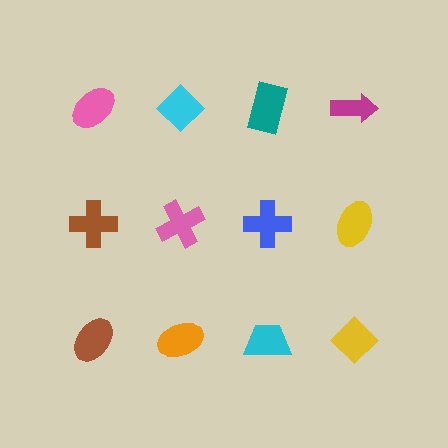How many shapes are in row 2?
4 shapes.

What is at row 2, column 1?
A brown cross.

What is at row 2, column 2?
A pink cross.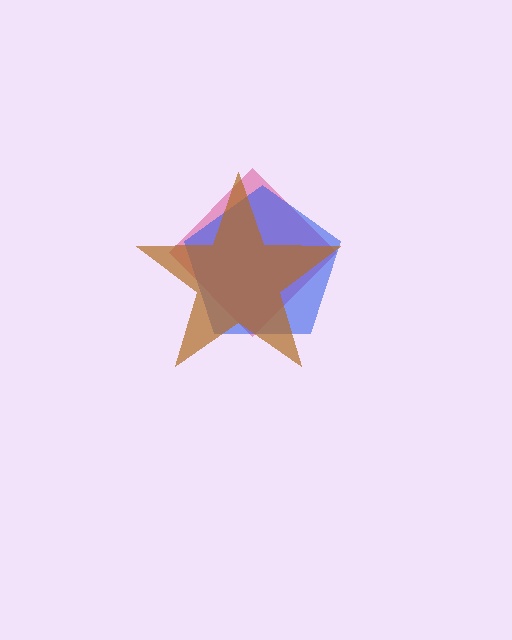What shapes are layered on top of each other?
The layered shapes are: a pink diamond, a blue pentagon, a brown star.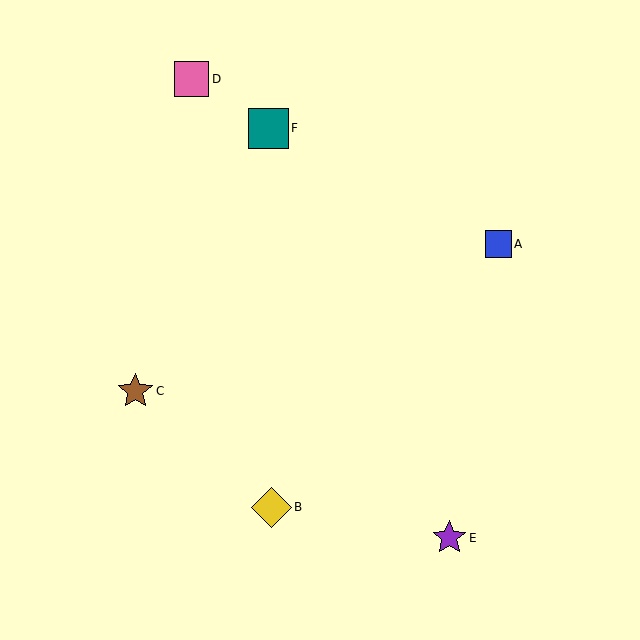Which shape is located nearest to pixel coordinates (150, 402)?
The brown star (labeled C) at (135, 391) is nearest to that location.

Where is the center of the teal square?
The center of the teal square is at (268, 128).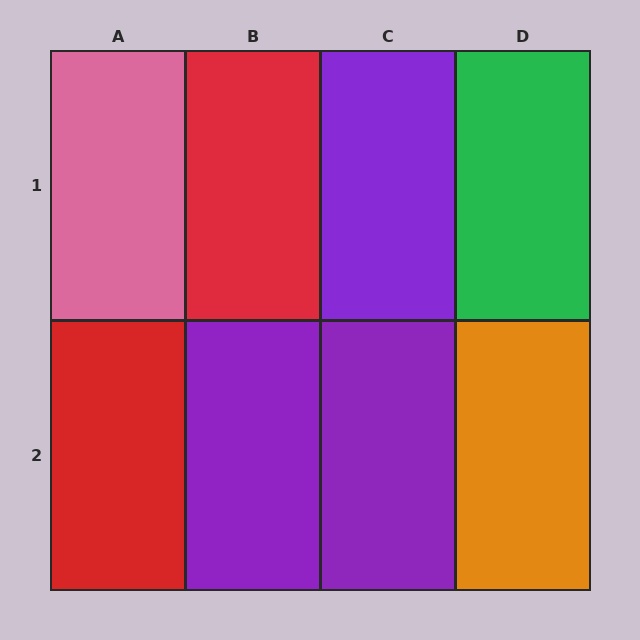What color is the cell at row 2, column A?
Red.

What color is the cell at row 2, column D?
Orange.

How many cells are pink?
1 cell is pink.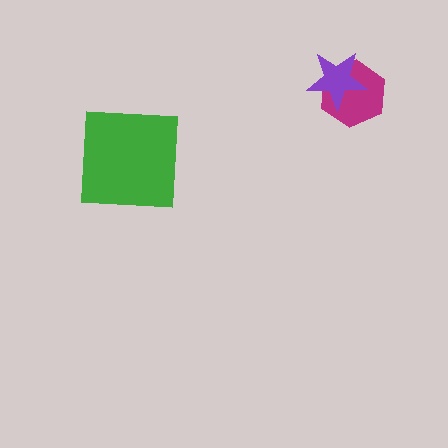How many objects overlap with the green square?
0 objects overlap with the green square.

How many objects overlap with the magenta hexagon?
1 object overlaps with the magenta hexagon.